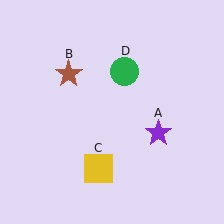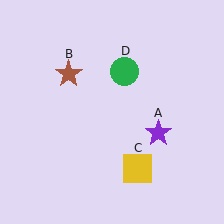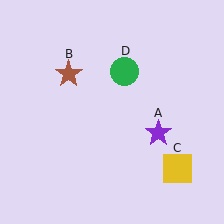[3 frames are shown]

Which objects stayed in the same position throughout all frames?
Purple star (object A) and brown star (object B) and green circle (object D) remained stationary.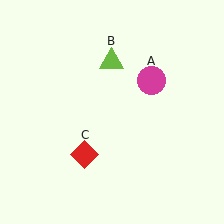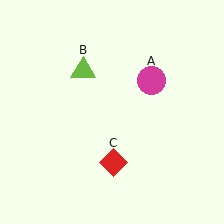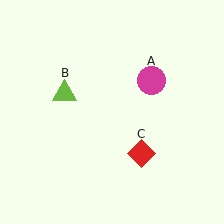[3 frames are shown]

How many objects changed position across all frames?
2 objects changed position: lime triangle (object B), red diamond (object C).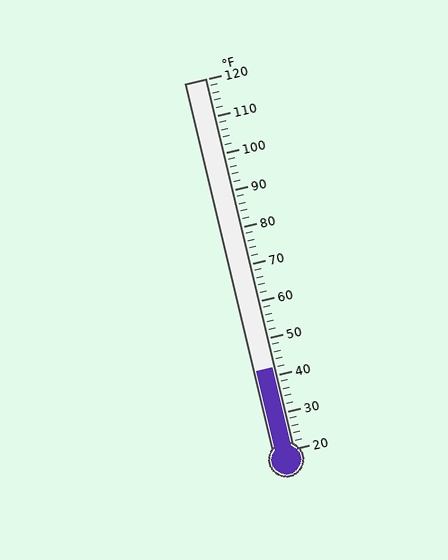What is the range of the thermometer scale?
The thermometer scale ranges from 20°F to 120°F.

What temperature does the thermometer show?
The thermometer shows approximately 42°F.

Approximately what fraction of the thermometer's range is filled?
The thermometer is filled to approximately 20% of its range.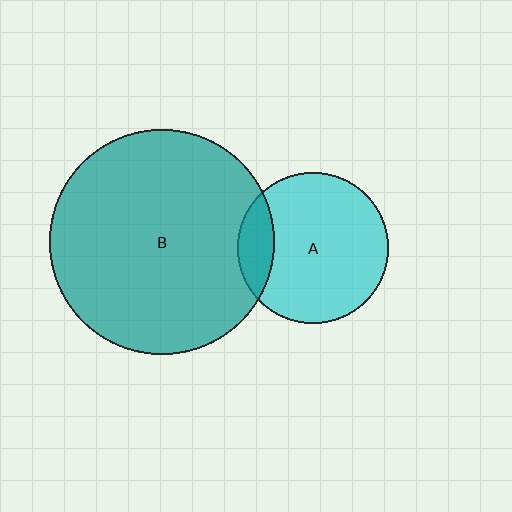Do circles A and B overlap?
Yes.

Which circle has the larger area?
Circle B (teal).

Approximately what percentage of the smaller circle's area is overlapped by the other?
Approximately 15%.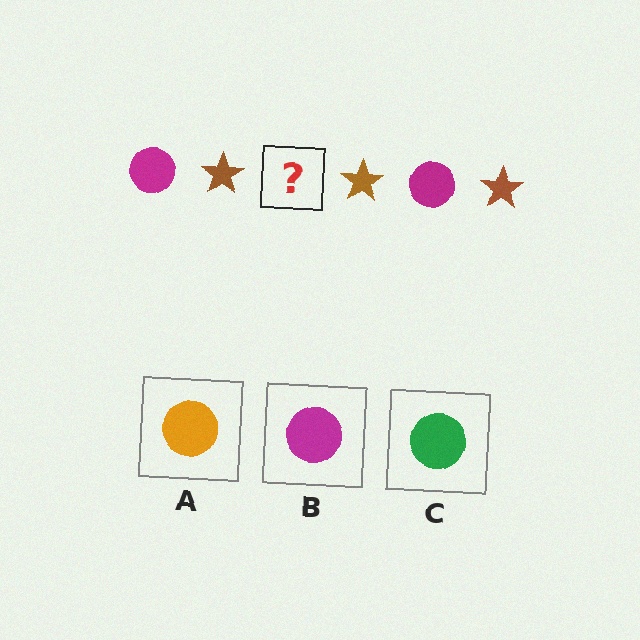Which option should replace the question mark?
Option B.